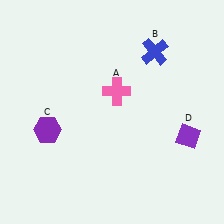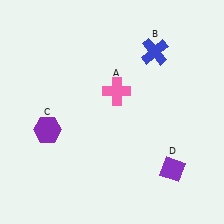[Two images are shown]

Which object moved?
The purple diamond (D) moved down.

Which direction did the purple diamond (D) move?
The purple diamond (D) moved down.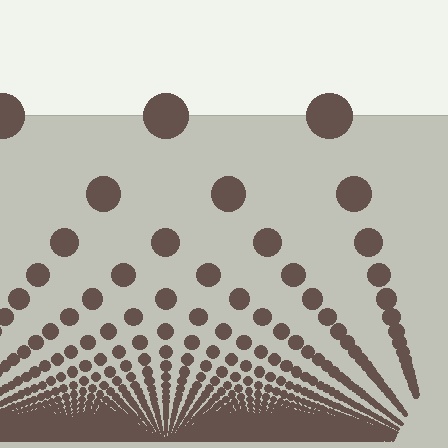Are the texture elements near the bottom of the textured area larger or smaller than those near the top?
Smaller. The gradient is inverted — elements near the bottom are smaller and denser.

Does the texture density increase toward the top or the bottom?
Density increases toward the bottom.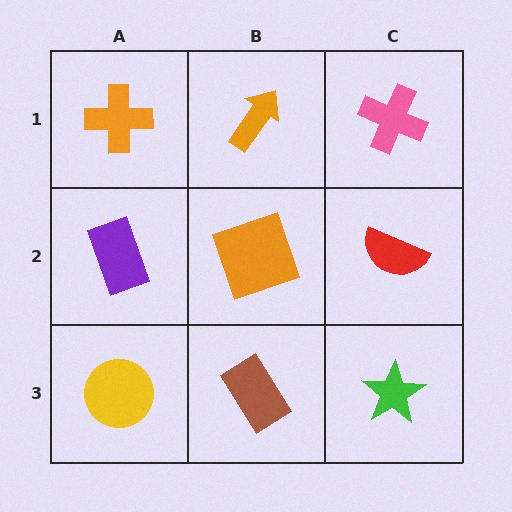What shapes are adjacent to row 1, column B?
An orange square (row 2, column B), an orange cross (row 1, column A), a pink cross (row 1, column C).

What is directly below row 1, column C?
A red semicircle.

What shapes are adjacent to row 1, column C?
A red semicircle (row 2, column C), an orange arrow (row 1, column B).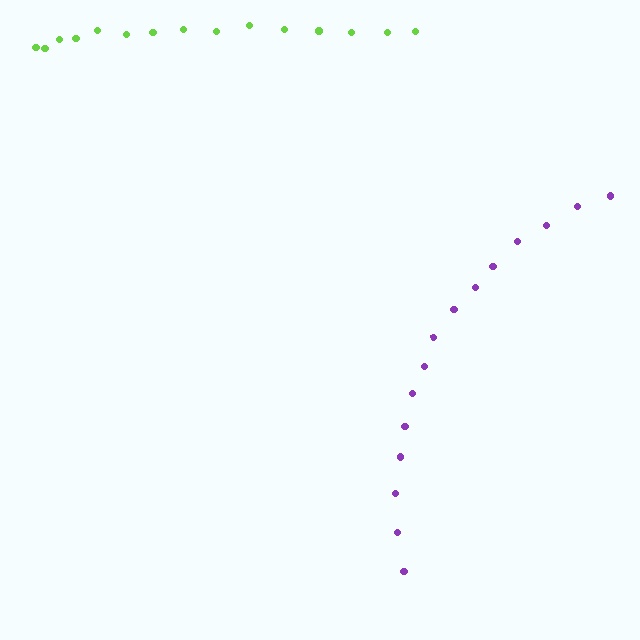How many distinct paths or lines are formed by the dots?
There are 2 distinct paths.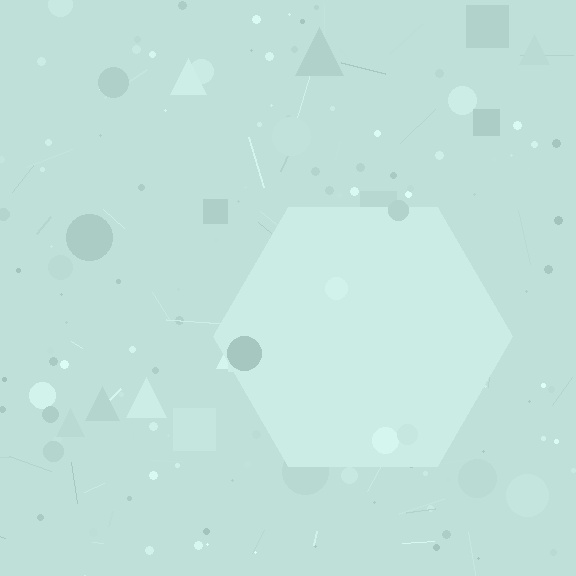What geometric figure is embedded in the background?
A hexagon is embedded in the background.